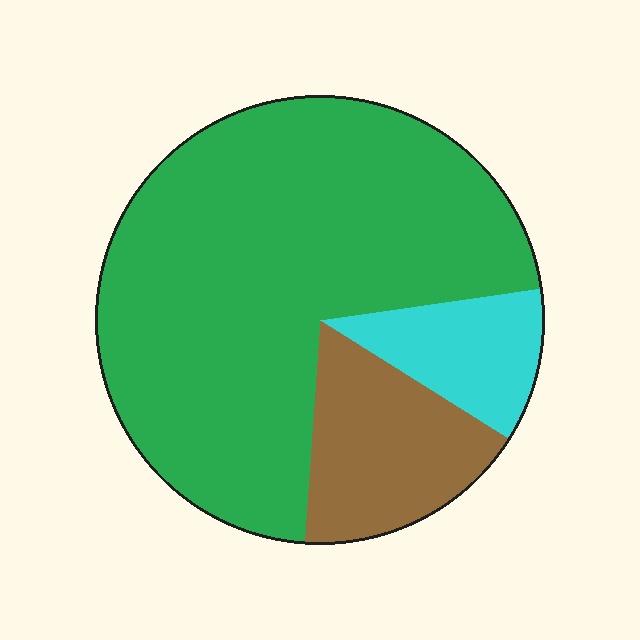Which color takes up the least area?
Cyan, at roughly 10%.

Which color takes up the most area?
Green, at roughly 70%.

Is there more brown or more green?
Green.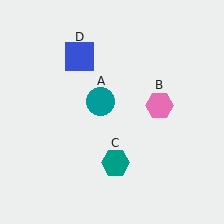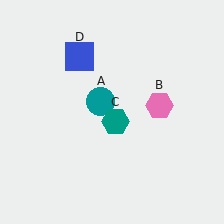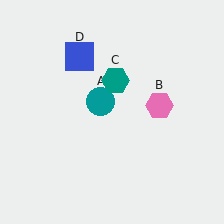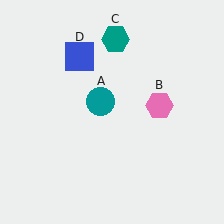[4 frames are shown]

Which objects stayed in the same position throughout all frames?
Teal circle (object A) and pink hexagon (object B) and blue square (object D) remained stationary.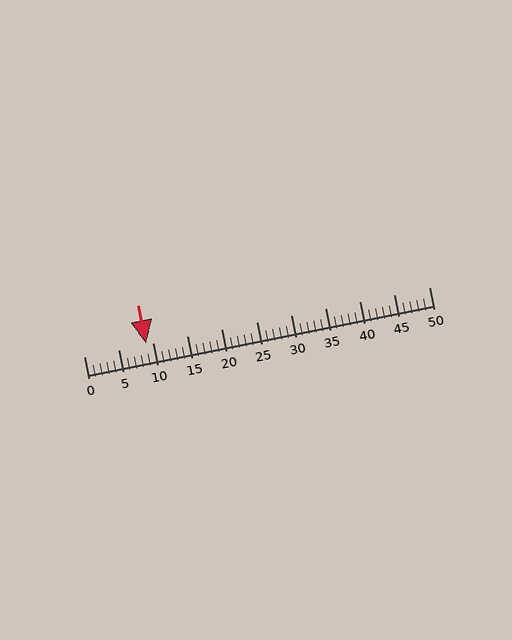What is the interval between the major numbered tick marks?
The major tick marks are spaced 5 units apart.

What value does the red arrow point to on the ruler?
The red arrow points to approximately 9.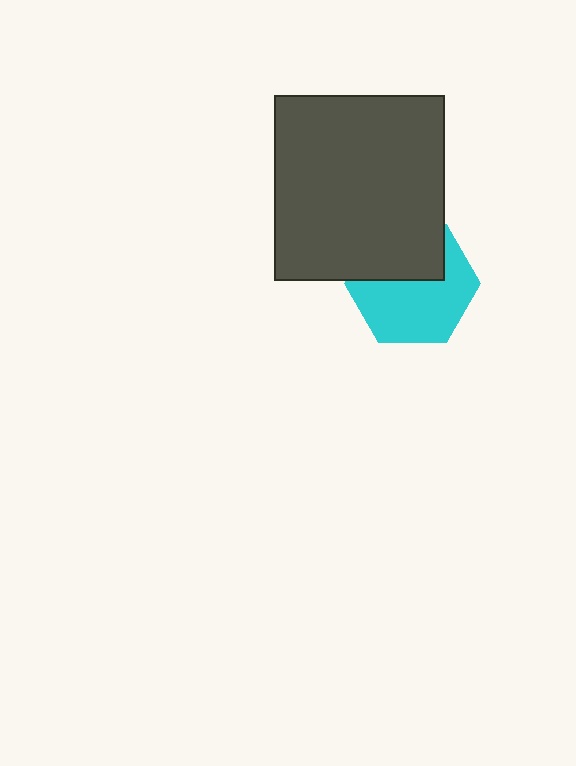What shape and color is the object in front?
The object in front is a dark gray rectangle.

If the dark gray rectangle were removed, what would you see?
You would see the complete cyan hexagon.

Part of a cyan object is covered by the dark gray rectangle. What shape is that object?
It is a hexagon.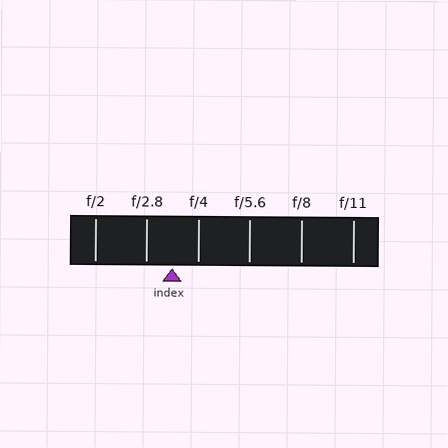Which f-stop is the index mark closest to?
The index mark is closest to f/2.8.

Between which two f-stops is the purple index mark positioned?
The index mark is between f/2.8 and f/4.